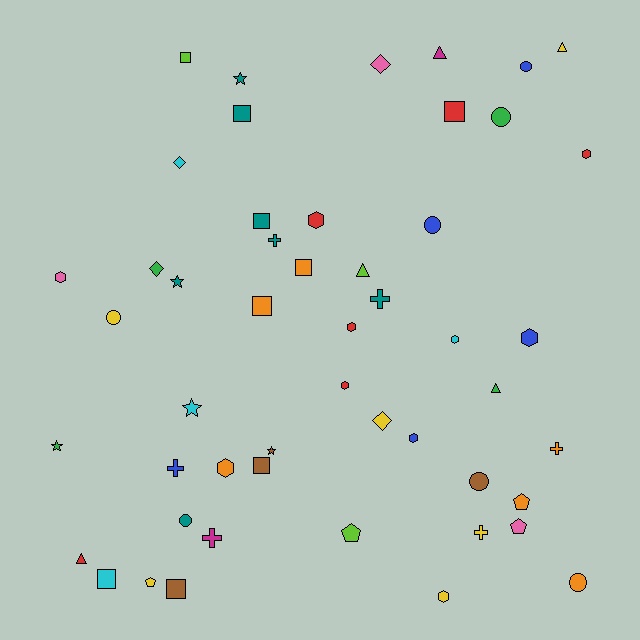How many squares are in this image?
There are 9 squares.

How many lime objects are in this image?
There are 3 lime objects.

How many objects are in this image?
There are 50 objects.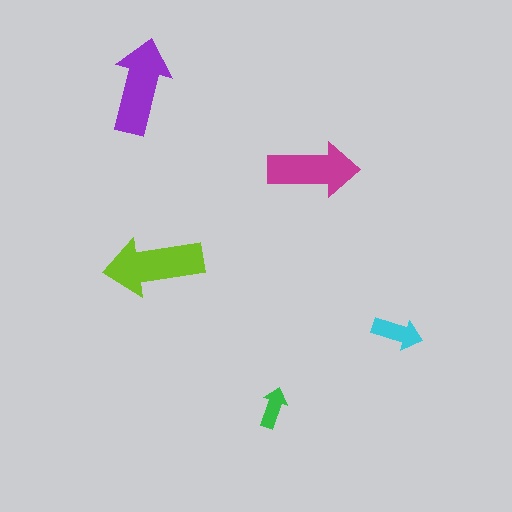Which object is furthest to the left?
The purple arrow is leftmost.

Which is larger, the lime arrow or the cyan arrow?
The lime one.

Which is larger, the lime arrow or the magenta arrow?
The lime one.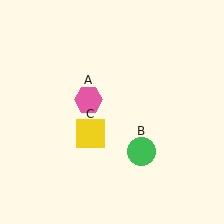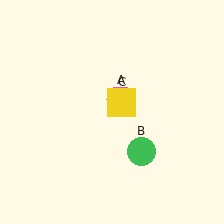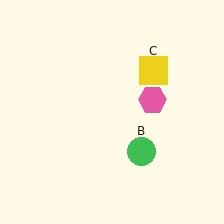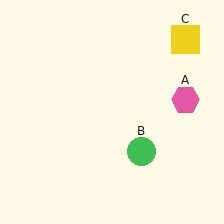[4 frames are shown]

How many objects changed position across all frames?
2 objects changed position: pink hexagon (object A), yellow square (object C).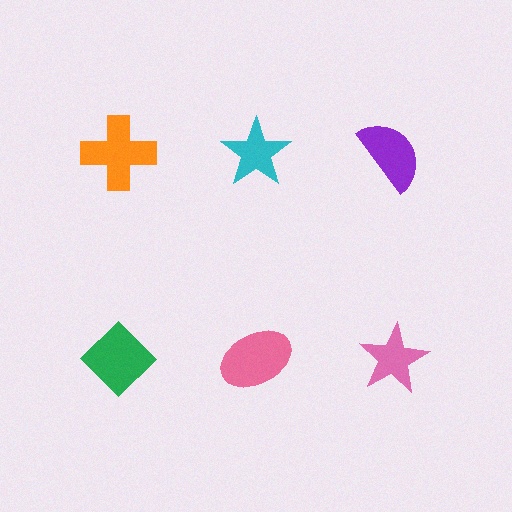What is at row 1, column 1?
An orange cross.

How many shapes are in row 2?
3 shapes.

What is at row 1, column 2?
A cyan star.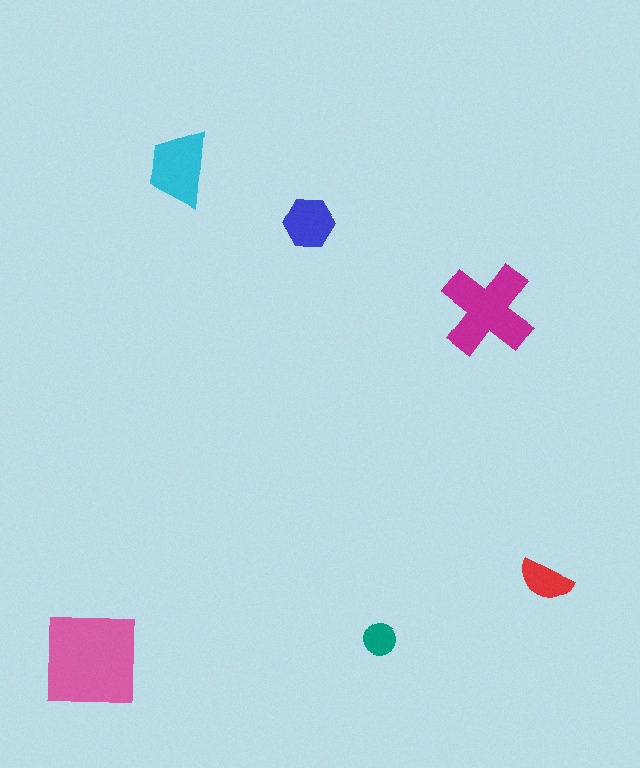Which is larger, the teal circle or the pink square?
The pink square.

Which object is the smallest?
The teal circle.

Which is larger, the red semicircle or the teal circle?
The red semicircle.